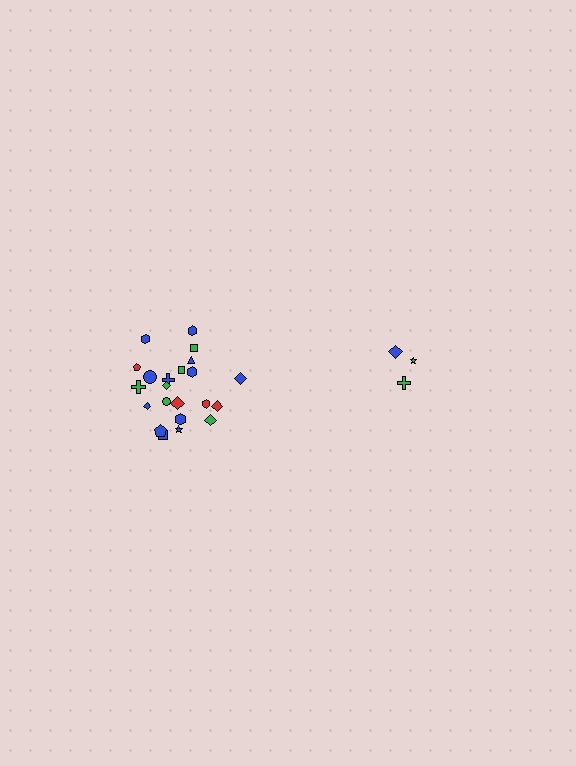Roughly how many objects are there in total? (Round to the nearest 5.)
Roughly 25 objects in total.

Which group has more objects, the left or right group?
The left group.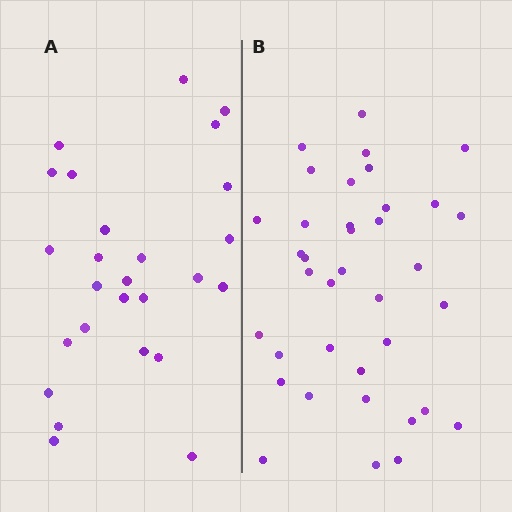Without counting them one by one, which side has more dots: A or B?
Region B (the right region) has more dots.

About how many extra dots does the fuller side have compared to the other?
Region B has roughly 12 or so more dots than region A.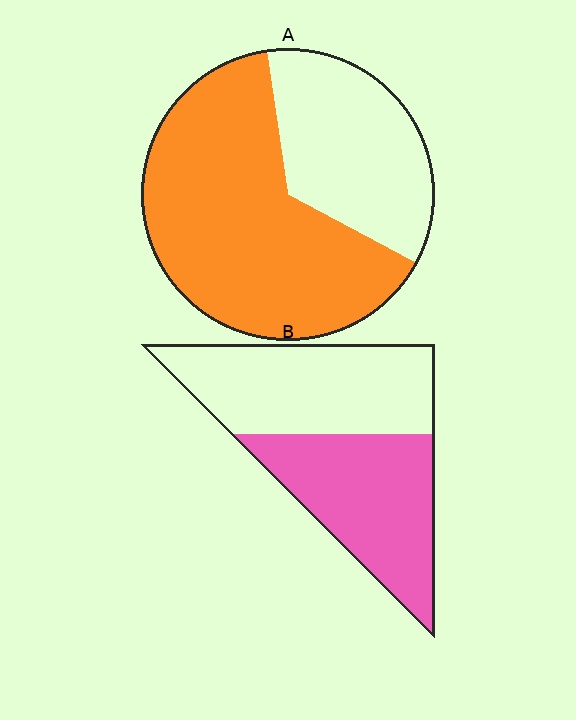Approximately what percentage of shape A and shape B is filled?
A is approximately 65% and B is approximately 50%.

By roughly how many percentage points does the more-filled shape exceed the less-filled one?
By roughly 15 percentage points (A over B).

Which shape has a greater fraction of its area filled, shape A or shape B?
Shape A.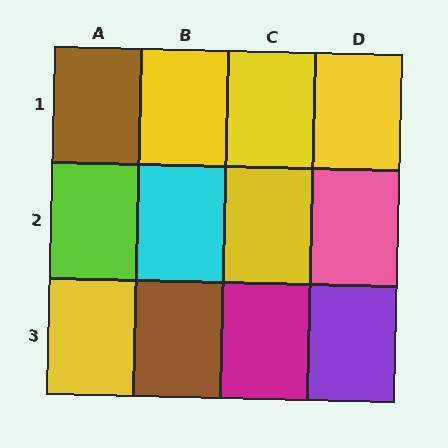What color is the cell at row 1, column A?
Brown.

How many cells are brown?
2 cells are brown.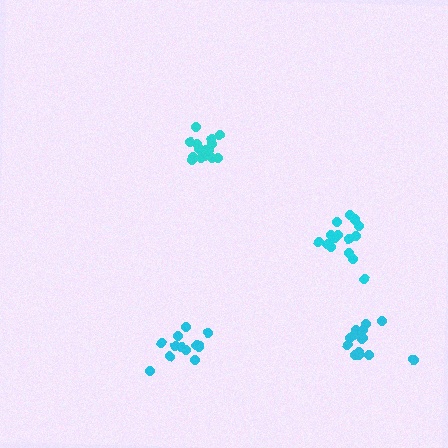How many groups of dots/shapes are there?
There are 4 groups.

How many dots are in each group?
Group 1: 15 dots, Group 2: 13 dots, Group 3: 16 dots, Group 4: 15 dots (59 total).